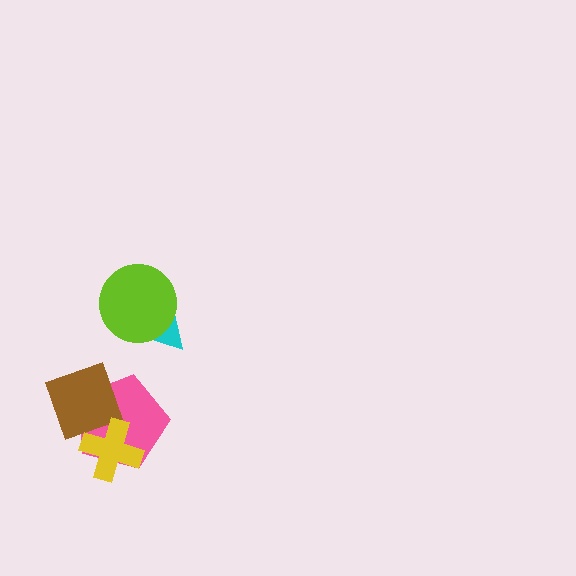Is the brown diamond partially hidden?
Yes, it is partially covered by another shape.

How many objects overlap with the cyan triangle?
1 object overlaps with the cyan triangle.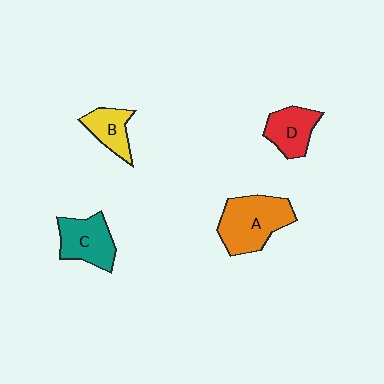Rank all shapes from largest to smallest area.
From largest to smallest: A (orange), C (teal), D (red), B (yellow).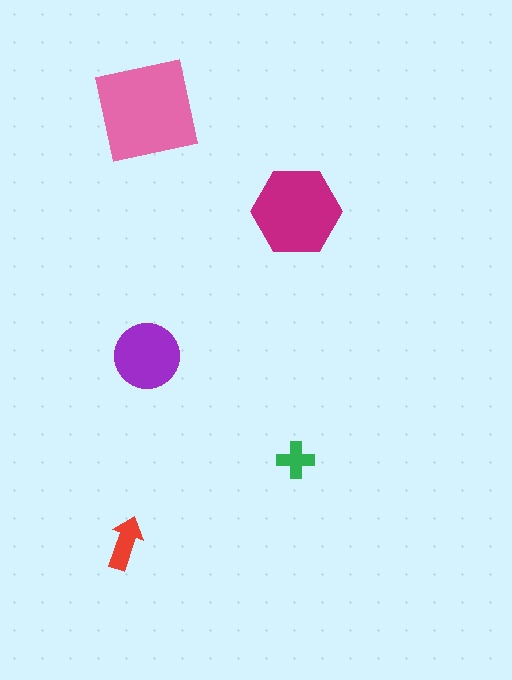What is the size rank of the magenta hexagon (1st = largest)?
2nd.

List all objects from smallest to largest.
The green cross, the red arrow, the purple circle, the magenta hexagon, the pink square.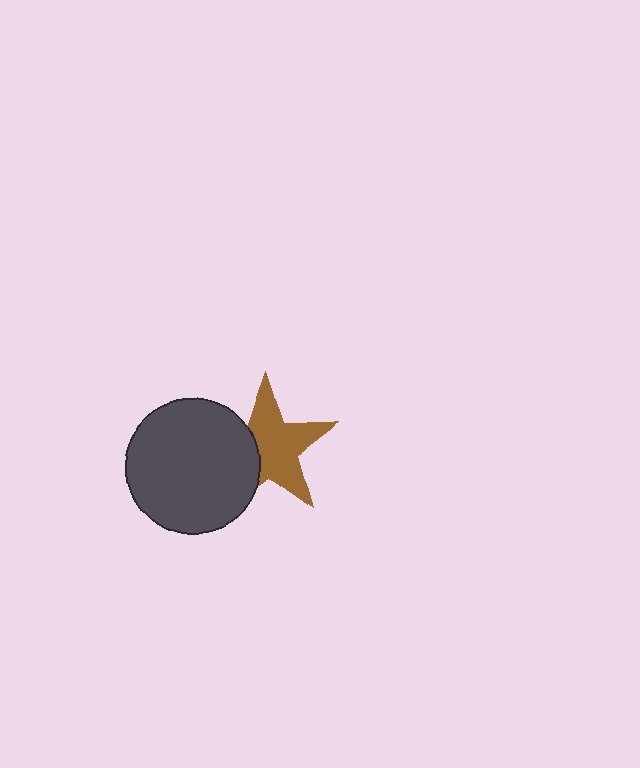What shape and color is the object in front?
The object in front is a dark gray circle.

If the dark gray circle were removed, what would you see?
You would see the complete brown star.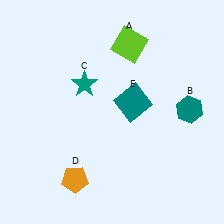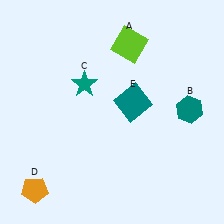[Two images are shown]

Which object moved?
The orange pentagon (D) moved left.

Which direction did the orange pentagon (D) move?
The orange pentagon (D) moved left.